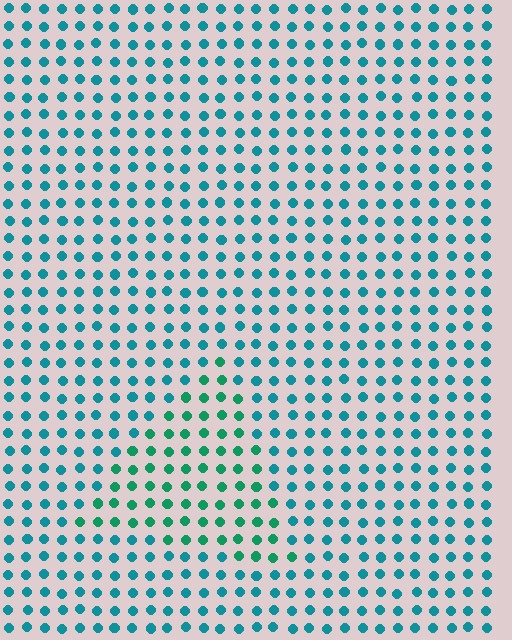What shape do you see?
I see a triangle.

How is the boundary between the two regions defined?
The boundary is defined purely by a slight shift in hue (about 29 degrees). Spacing, size, and orientation are identical on both sides.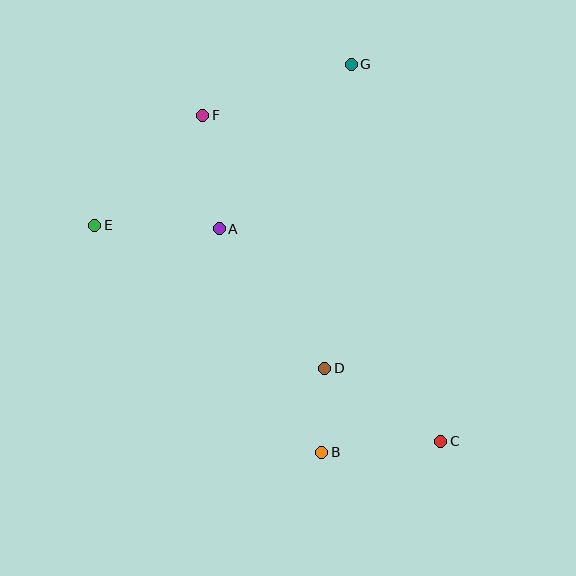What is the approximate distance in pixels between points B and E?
The distance between B and E is approximately 321 pixels.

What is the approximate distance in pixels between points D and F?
The distance between D and F is approximately 281 pixels.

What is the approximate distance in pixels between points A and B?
The distance between A and B is approximately 246 pixels.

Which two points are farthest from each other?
Points C and E are farthest from each other.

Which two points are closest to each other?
Points B and D are closest to each other.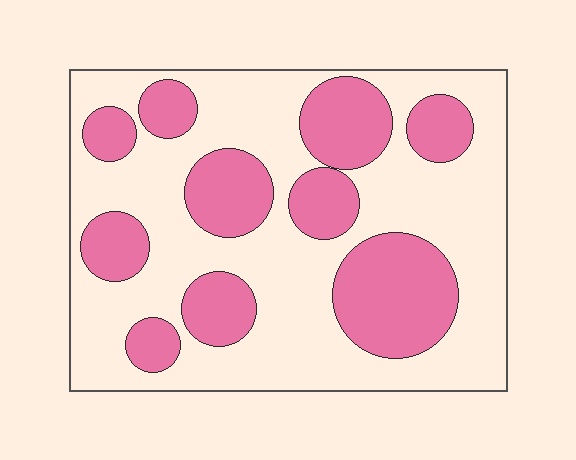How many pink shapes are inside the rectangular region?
10.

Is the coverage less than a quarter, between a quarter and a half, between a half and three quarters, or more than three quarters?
Between a quarter and a half.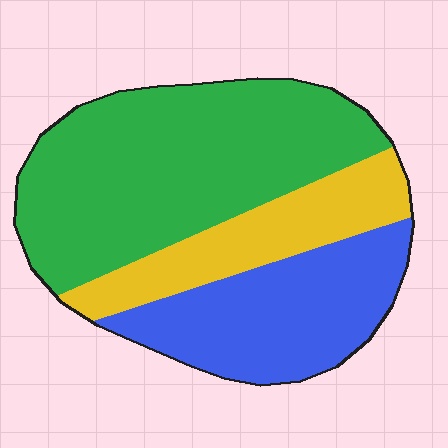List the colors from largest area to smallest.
From largest to smallest: green, blue, yellow.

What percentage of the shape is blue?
Blue takes up about one quarter (1/4) of the shape.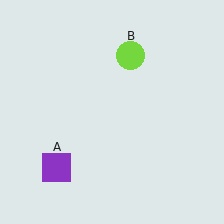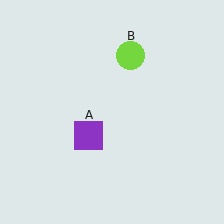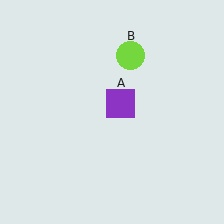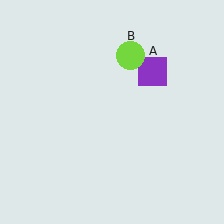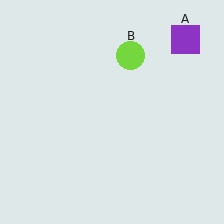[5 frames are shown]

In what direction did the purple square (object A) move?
The purple square (object A) moved up and to the right.